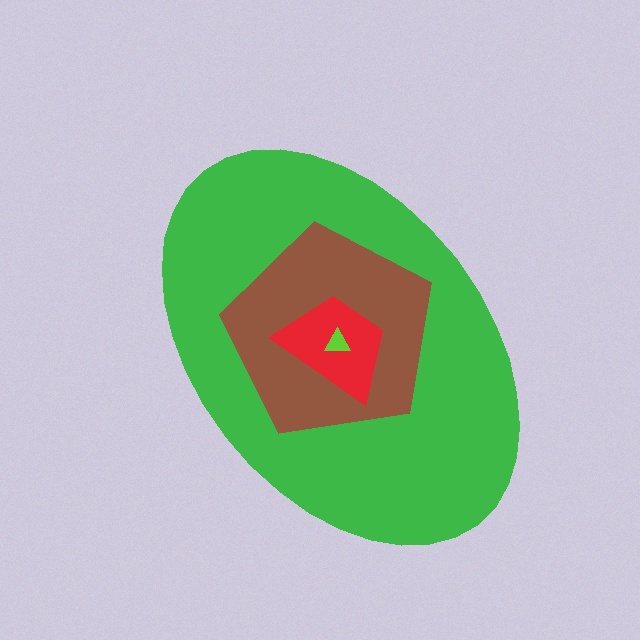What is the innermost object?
The lime triangle.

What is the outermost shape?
The green ellipse.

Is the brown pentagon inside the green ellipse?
Yes.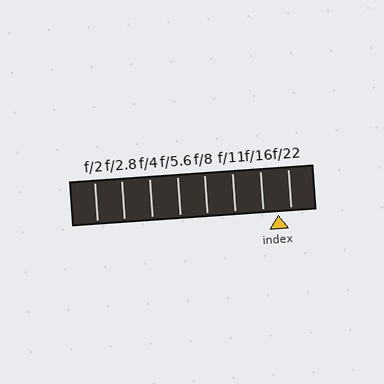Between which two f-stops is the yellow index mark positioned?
The index mark is between f/16 and f/22.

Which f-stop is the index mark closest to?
The index mark is closest to f/22.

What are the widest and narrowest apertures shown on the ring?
The widest aperture shown is f/2 and the narrowest is f/22.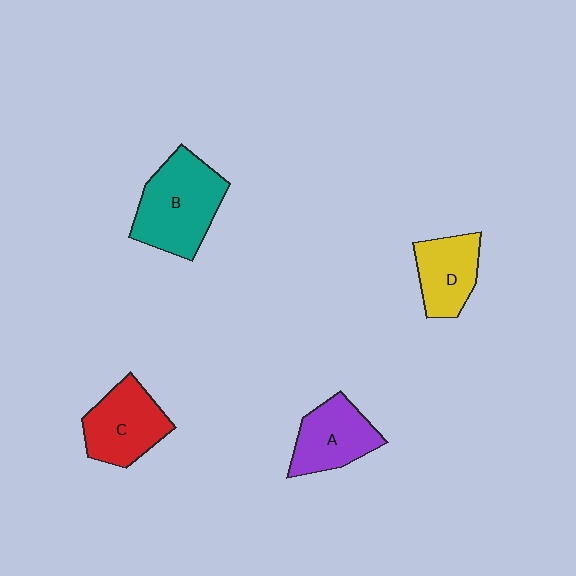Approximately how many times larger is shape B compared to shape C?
Approximately 1.3 times.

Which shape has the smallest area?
Shape D (yellow).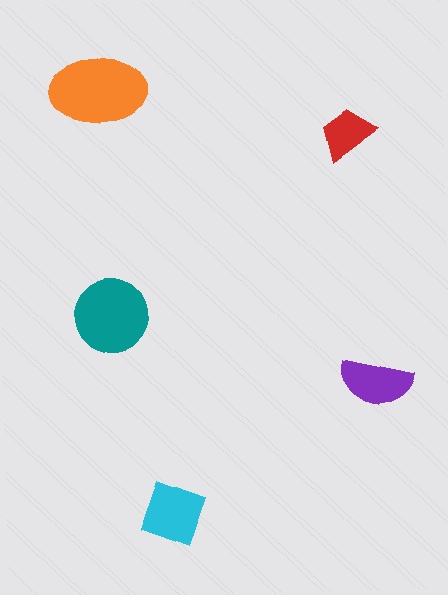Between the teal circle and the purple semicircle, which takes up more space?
The teal circle.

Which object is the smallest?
The red trapezoid.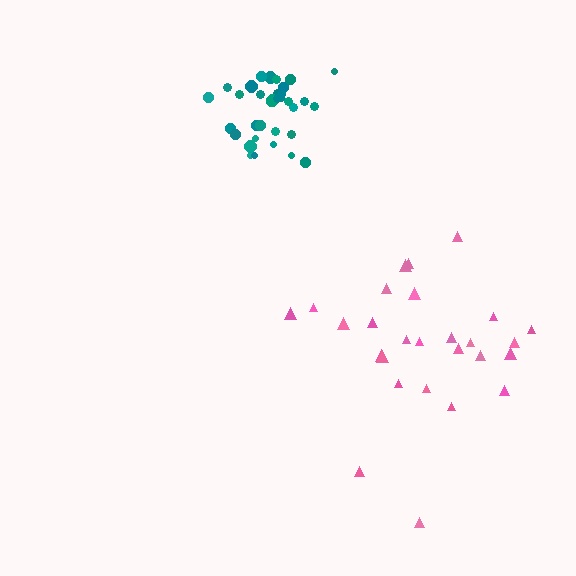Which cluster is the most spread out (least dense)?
Pink.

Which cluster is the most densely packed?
Teal.